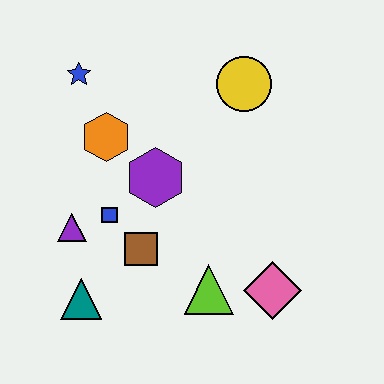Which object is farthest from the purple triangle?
The yellow circle is farthest from the purple triangle.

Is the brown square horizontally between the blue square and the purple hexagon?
Yes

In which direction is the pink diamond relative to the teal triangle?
The pink diamond is to the right of the teal triangle.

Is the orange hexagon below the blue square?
No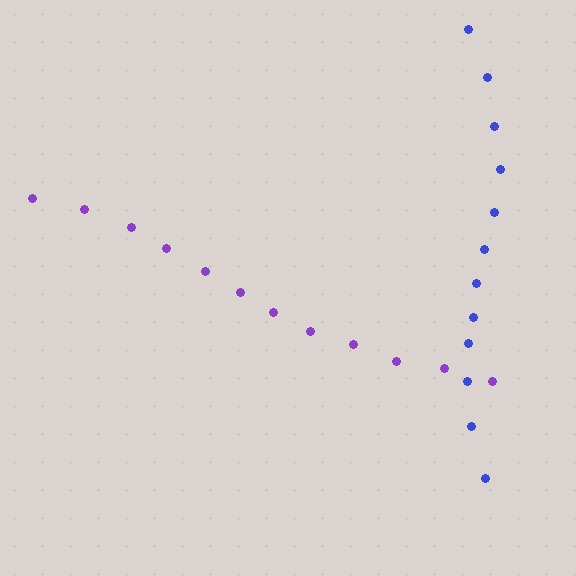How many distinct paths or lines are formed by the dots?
There are 2 distinct paths.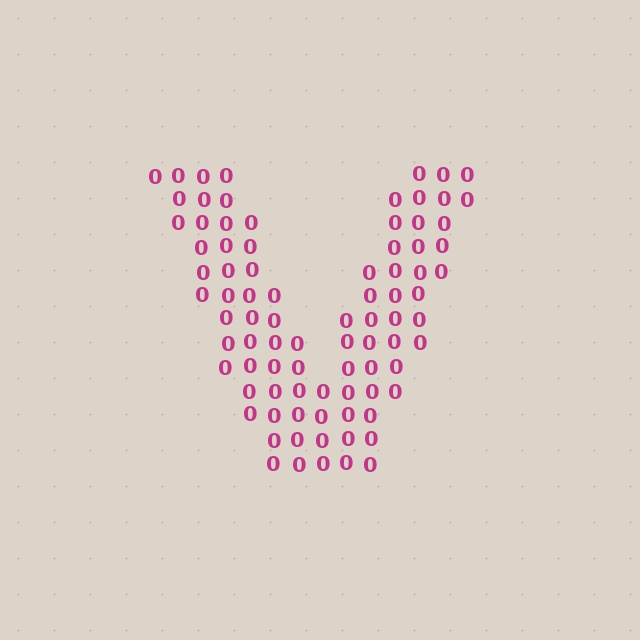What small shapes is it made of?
It is made of small digit 0's.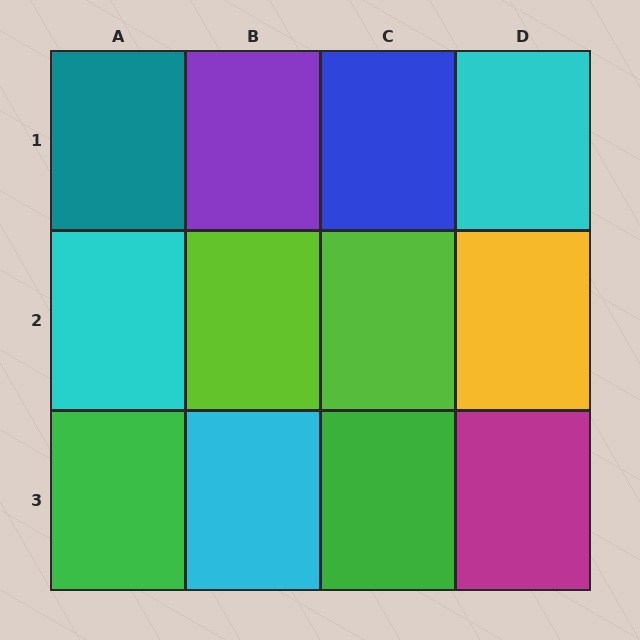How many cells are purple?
1 cell is purple.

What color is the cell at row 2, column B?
Lime.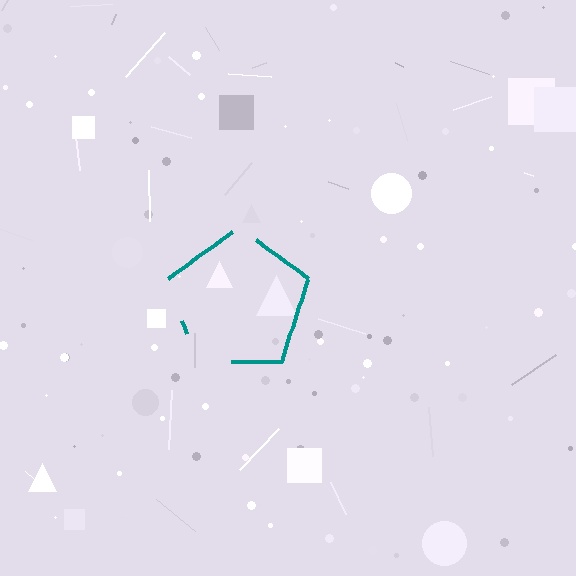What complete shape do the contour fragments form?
The contour fragments form a pentagon.